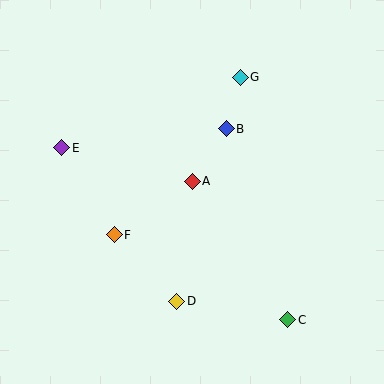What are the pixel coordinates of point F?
Point F is at (114, 235).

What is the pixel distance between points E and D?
The distance between E and D is 192 pixels.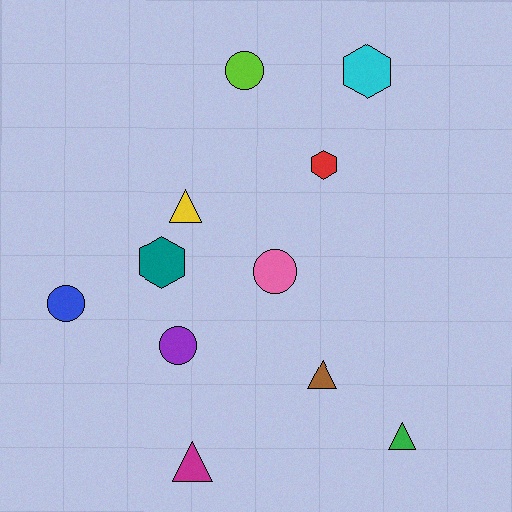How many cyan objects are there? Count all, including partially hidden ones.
There is 1 cyan object.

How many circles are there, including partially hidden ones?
There are 4 circles.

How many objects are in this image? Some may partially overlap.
There are 11 objects.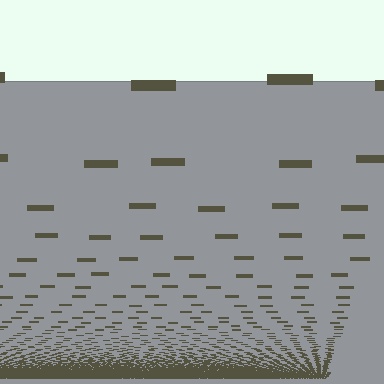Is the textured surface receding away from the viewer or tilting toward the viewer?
The surface appears to tilt toward the viewer. Texture elements get larger and sparser toward the top.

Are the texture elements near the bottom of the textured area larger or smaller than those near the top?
Smaller. The gradient is inverted — elements near the bottom are smaller and denser.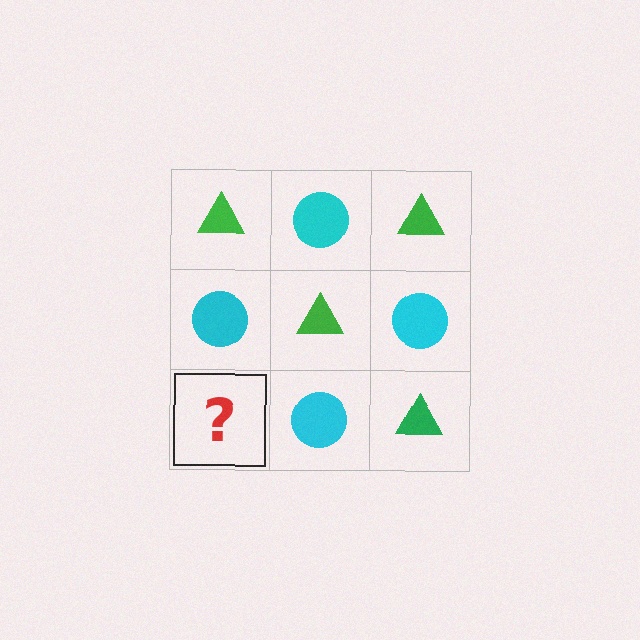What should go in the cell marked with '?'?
The missing cell should contain a green triangle.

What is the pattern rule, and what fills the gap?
The rule is that it alternates green triangle and cyan circle in a checkerboard pattern. The gap should be filled with a green triangle.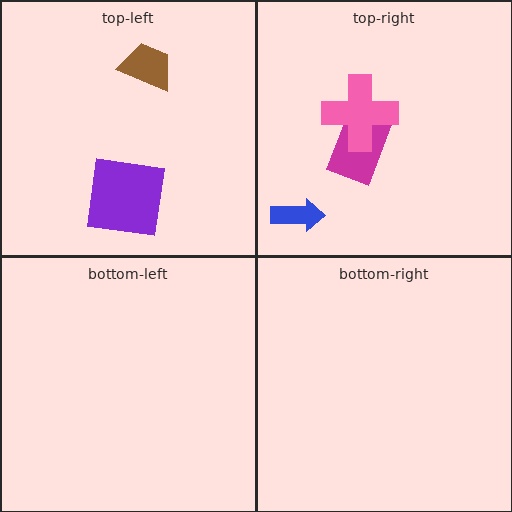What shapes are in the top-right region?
The magenta rectangle, the pink cross, the blue arrow.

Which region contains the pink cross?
The top-right region.